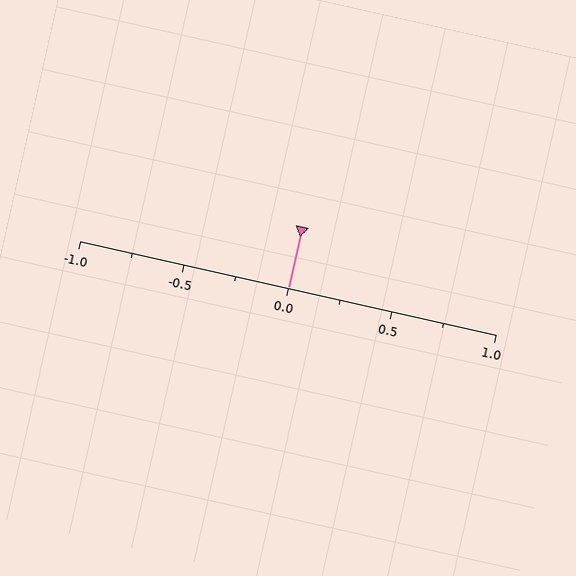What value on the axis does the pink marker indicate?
The marker indicates approximately 0.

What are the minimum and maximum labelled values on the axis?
The axis runs from -1.0 to 1.0.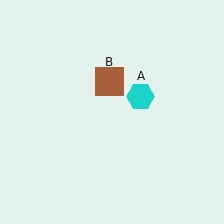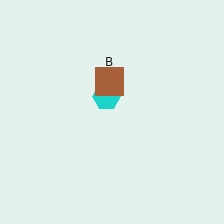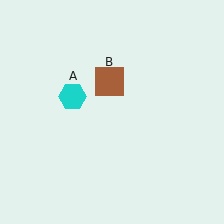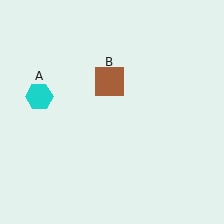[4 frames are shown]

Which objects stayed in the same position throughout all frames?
Brown square (object B) remained stationary.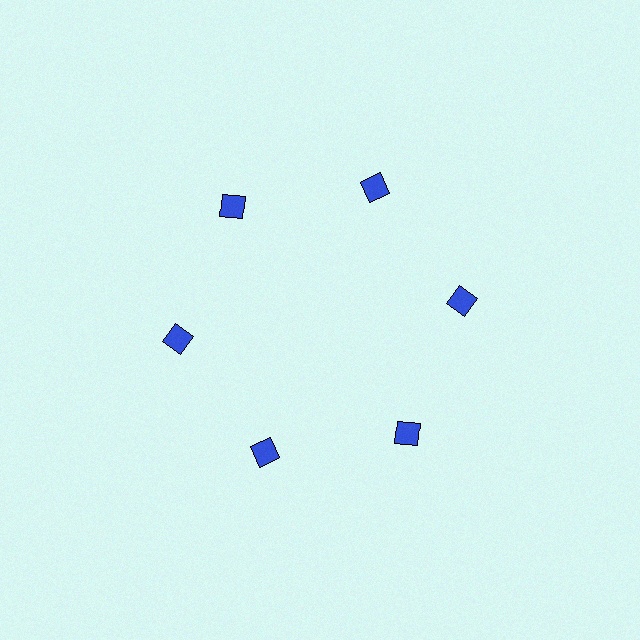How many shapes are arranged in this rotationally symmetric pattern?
There are 6 shapes, arranged in 6 groups of 1.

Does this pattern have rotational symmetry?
Yes, this pattern has 6-fold rotational symmetry. It looks the same after rotating 60 degrees around the center.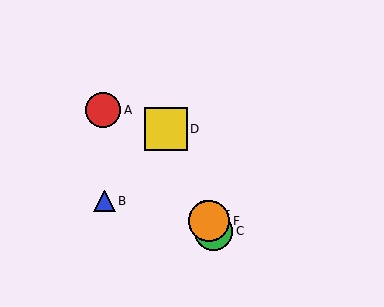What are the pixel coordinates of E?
Object E is at (206, 215).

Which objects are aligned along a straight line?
Objects C, D, E, F are aligned along a straight line.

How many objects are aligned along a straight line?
4 objects (C, D, E, F) are aligned along a straight line.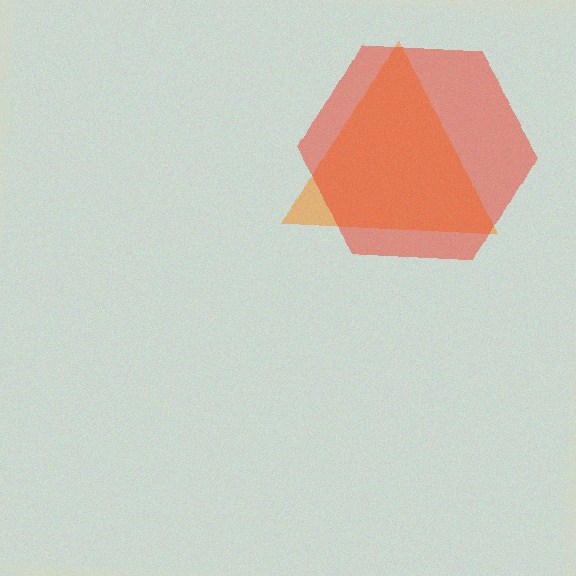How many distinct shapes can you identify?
There are 2 distinct shapes: an orange triangle, a red hexagon.